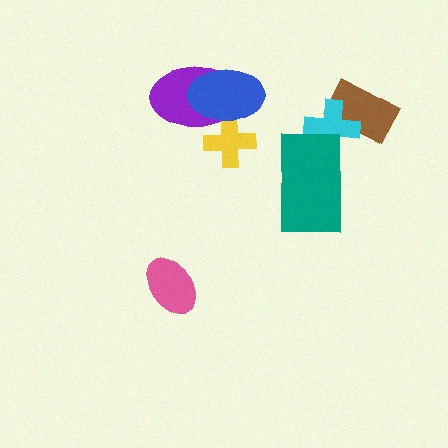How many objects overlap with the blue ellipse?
2 objects overlap with the blue ellipse.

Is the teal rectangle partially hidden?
No, no other shape covers it.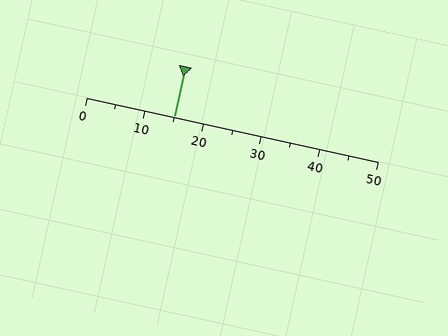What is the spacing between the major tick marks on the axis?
The major ticks are spaced 10 apart.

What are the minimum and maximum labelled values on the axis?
The axis runs from 0 to 50.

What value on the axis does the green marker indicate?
The marker indicates approximately 15.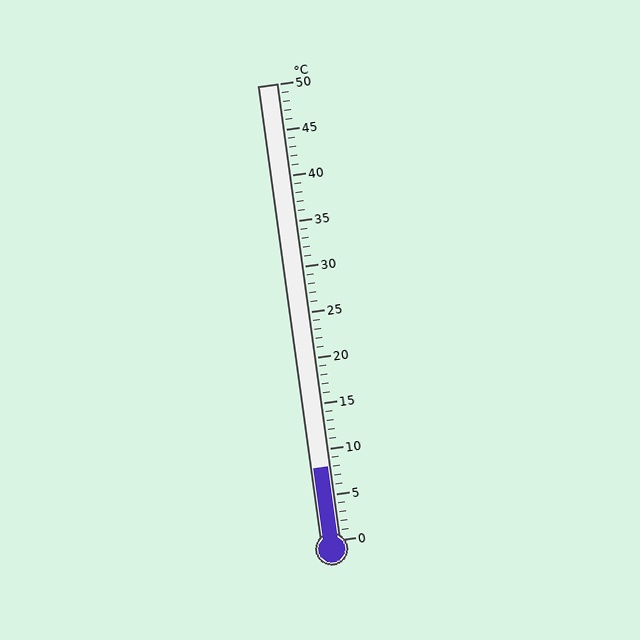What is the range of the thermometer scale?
The thermometer scale ranges from 0°C to 50°C.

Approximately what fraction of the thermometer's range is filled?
The thermometer is filled to approximately 15% of its range.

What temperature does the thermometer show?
The thermometer shows approximately 8°C.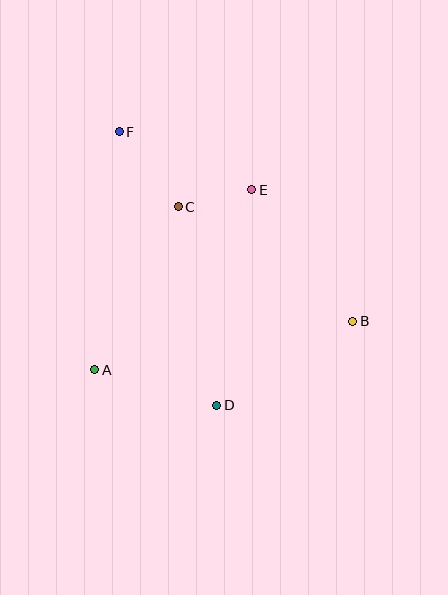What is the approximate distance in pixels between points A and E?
The distance between A and E is approximately 239 pixels.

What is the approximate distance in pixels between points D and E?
The distance between D and E is approximately 219 pixels.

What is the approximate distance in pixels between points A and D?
The distance between A and D is approximately 127 pixels.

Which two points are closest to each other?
Points C and E are closest to each other.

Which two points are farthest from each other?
Points B and F are farthest from each other.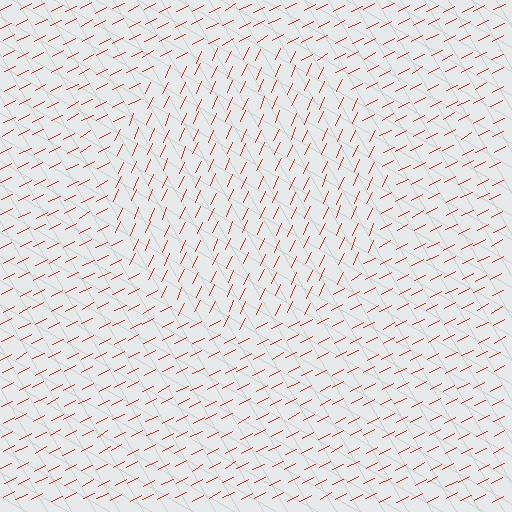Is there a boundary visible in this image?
Yes, there is a texture boundary formed by a change in line orientation.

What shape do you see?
I see a circle.